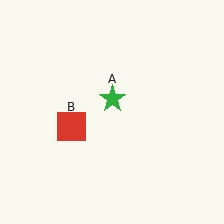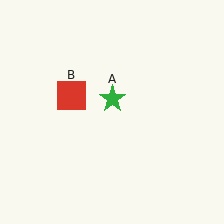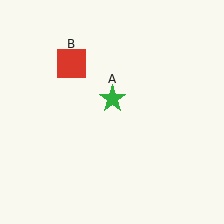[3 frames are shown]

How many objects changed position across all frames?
1 object changed position: red square (object B).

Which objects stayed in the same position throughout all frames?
Green star (object A) remained stationary.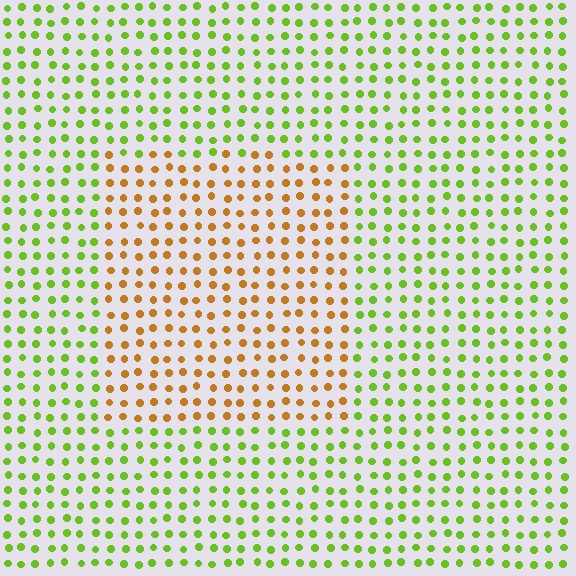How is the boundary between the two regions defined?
The boundary is defined purely by a slight shift in hue (about 59 degrees). Spacing, size, and orientation are identical on both sides.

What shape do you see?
I see a rectangle.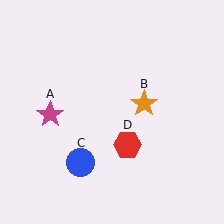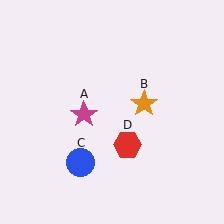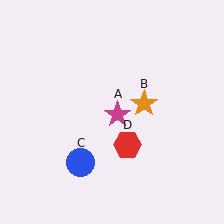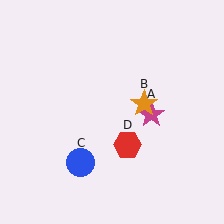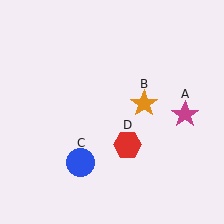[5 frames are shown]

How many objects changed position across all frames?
1 object changed position: magenta star (object A).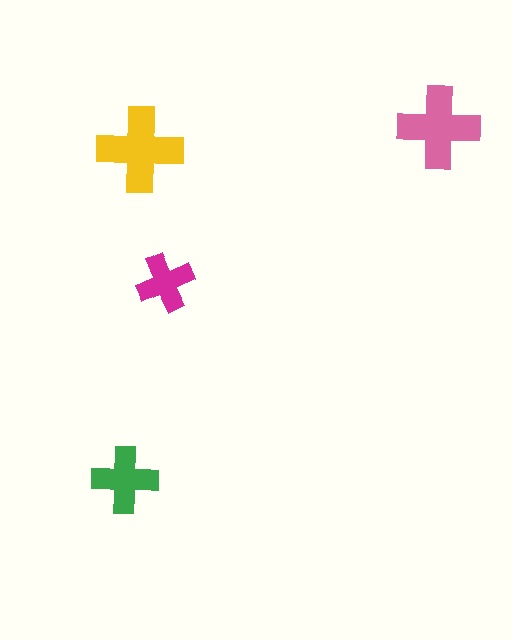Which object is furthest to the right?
The pink cross is rightmost.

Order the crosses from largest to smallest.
the yellow one, the pink one, the green one, the magenta one.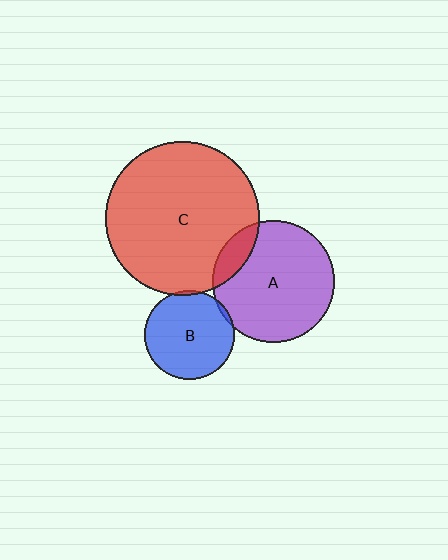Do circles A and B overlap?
Yes.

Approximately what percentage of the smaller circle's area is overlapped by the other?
Approximately 5%.